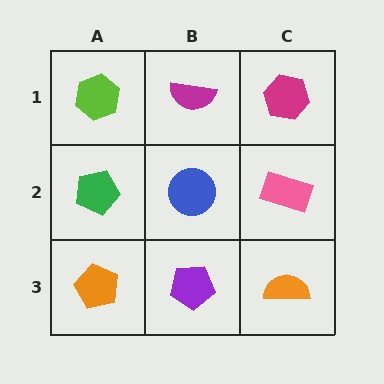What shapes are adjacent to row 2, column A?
A lime hexagon (row 1, column A), an orange pentagon (row 3, column A), a blue circle (row 2, column B).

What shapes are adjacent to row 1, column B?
A blue circle (row 2, column B), a lime hexagon (row 1, column A), a magenta hexagon (row 1, column C).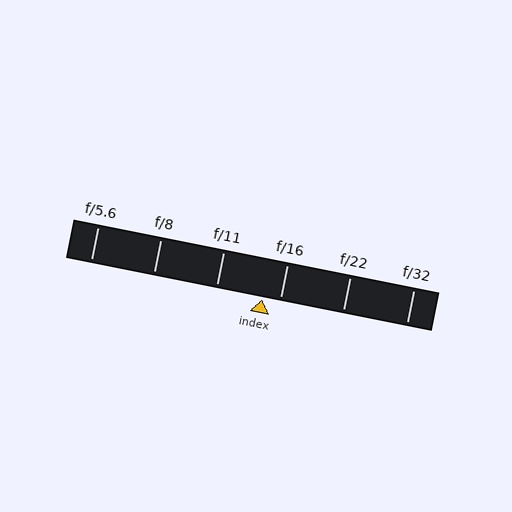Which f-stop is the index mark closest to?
The index mark is closest to f/16.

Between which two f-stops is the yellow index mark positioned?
The index mark is between f/11 and f/16.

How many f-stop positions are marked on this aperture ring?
There are 6 f-stop positions marked.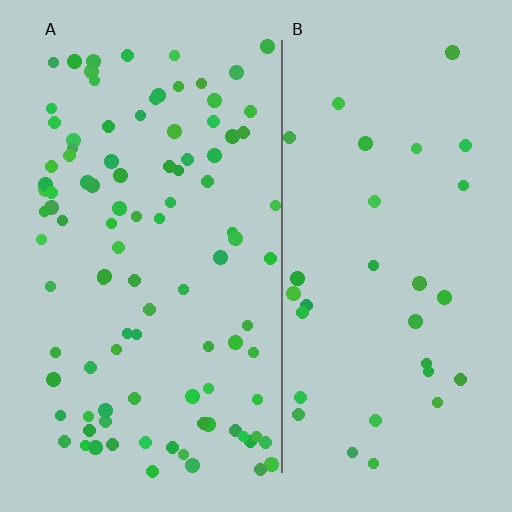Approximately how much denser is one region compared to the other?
Approximately 3.1× — region A over region B.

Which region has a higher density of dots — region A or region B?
A (the left).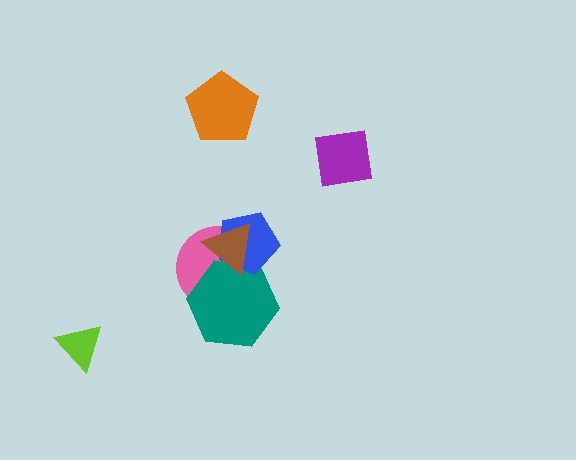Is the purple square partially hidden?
No, no other shape covers it.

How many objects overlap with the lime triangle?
0 objects overlap with the lime triangle.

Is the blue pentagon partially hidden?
Yes, it is partially covered by another shape.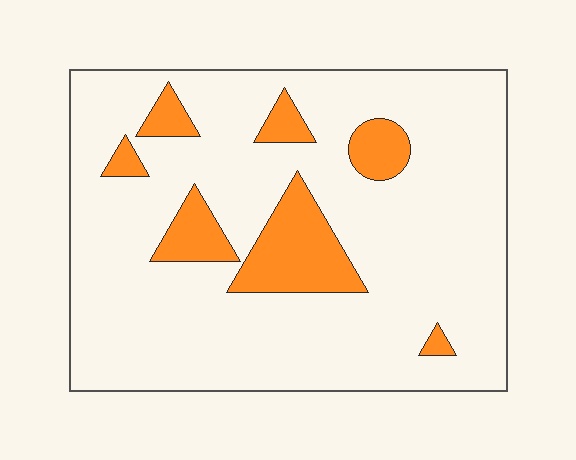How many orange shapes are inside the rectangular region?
7.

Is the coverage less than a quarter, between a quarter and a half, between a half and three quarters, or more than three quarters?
Less than a quarter.